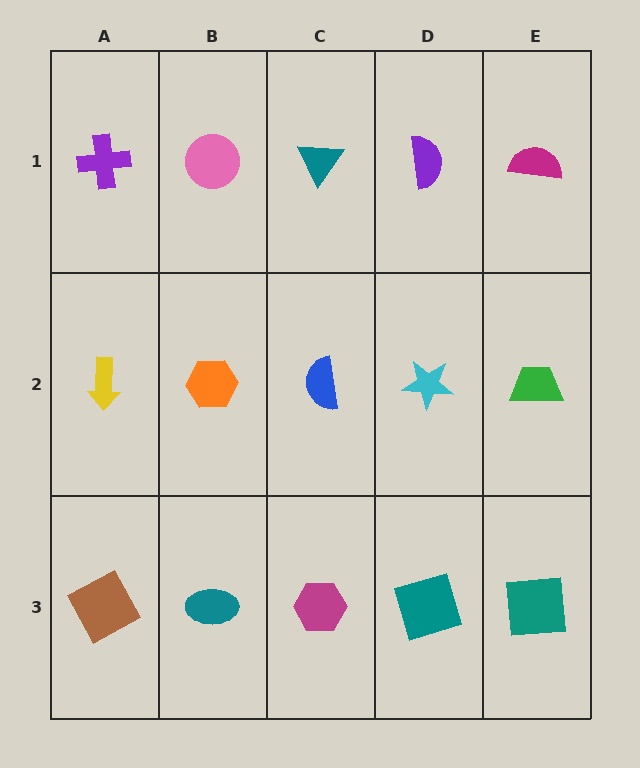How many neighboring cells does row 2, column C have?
4.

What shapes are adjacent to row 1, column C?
A blue semicircle (row 2, column C), a pink circle (row 1, column B), a purple semicircle (row 1, column D).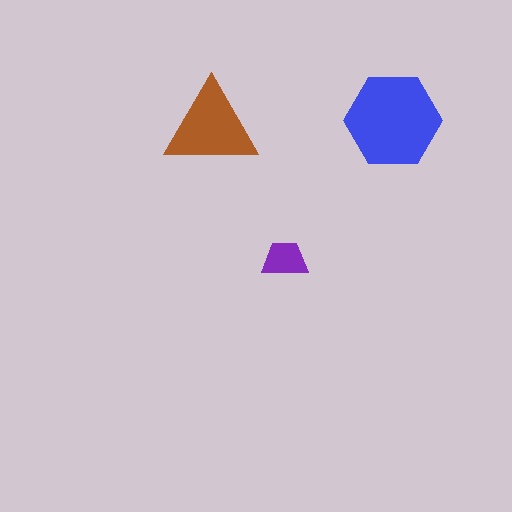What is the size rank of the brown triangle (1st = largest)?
2nd.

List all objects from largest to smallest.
The blue hexagon, the brown triangle, the purple trapezoid.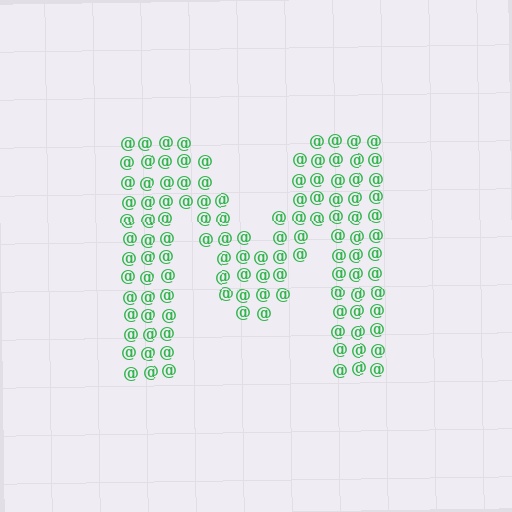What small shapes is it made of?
It is made of small at signs.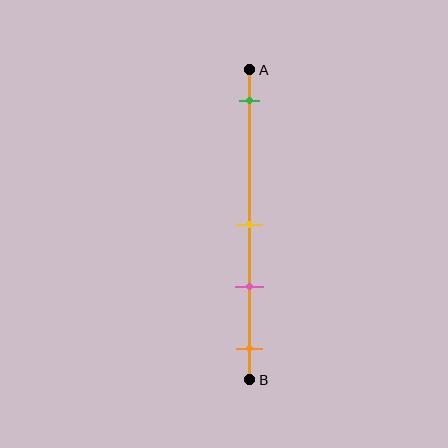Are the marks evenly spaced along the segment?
No, the marks are not evenly spaced.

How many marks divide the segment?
There are 4 marks dividing the segment.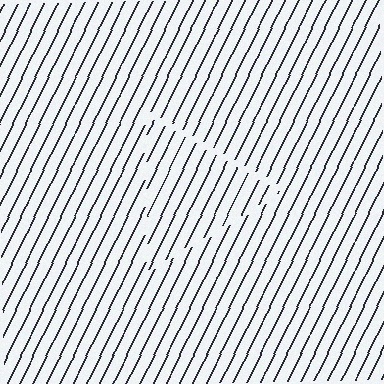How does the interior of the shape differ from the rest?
The interior of the shape contains the same grating, shifted by half a period — the contour is defined by the phase discontinuity where line-ends from the inner and outer gratings abut.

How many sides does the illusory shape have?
3 sides — the line-ends trace a triangle.